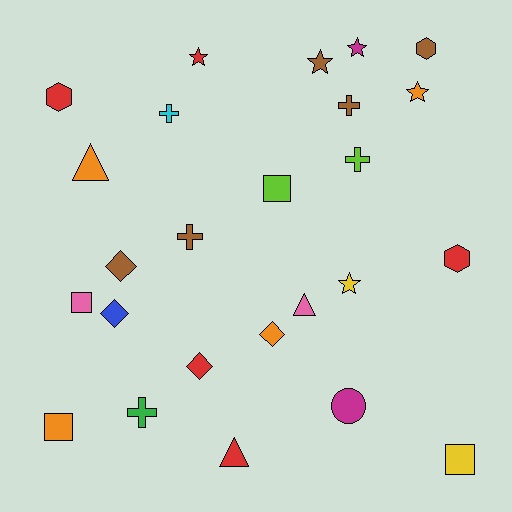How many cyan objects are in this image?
There is 1 cyan object.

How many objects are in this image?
There are 25 objects.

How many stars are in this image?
There are 5 stars.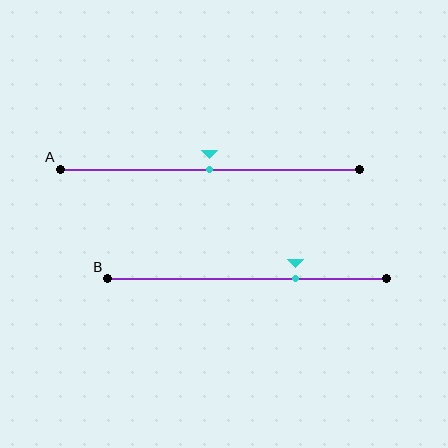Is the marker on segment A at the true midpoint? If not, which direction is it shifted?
Yes, the marker on segment A is at the true midpoint.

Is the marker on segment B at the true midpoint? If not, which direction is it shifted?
No, the marker on segment B is shifted to the right by about 17% of the segment length.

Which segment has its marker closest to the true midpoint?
Segment A has its marker closest to the true midpoint.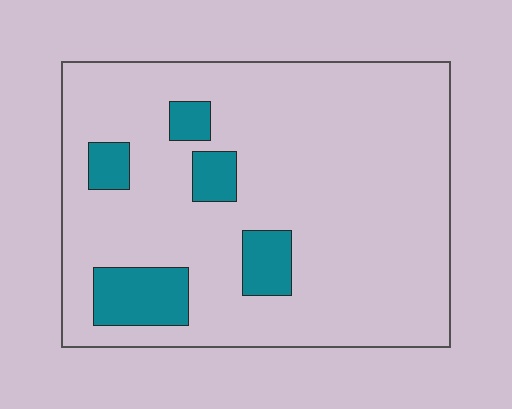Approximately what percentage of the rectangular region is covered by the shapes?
Approximately 15%.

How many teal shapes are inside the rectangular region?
5.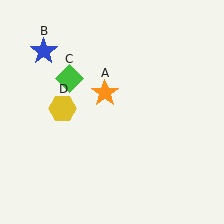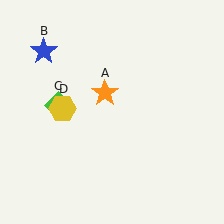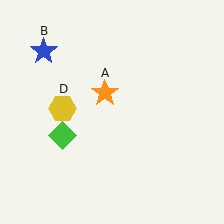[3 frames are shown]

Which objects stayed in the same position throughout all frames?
Orange star (object A) and blue star (object B) and yellow hexagon (object D) remained stationary.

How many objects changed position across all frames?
1 object changed position: green diamond (object C).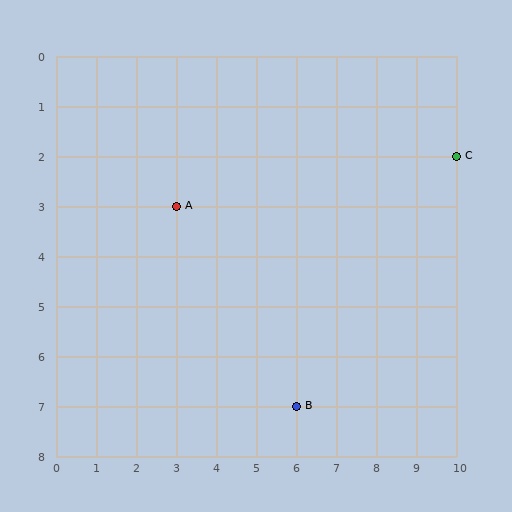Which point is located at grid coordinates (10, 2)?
Point C is at (10, 2).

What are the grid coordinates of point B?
Point B is at grid coordinates (6, 7).